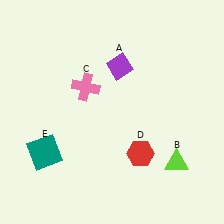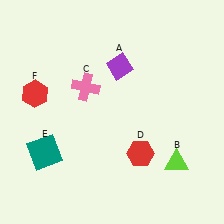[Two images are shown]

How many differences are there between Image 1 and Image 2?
There is 1 difference between the two images.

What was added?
A red hexagon (F) was added in Image 2.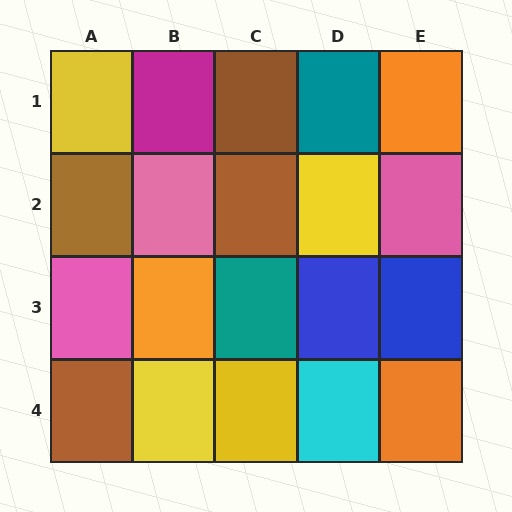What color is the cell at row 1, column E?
Orange.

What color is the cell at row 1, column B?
Magenta.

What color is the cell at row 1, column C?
Brown.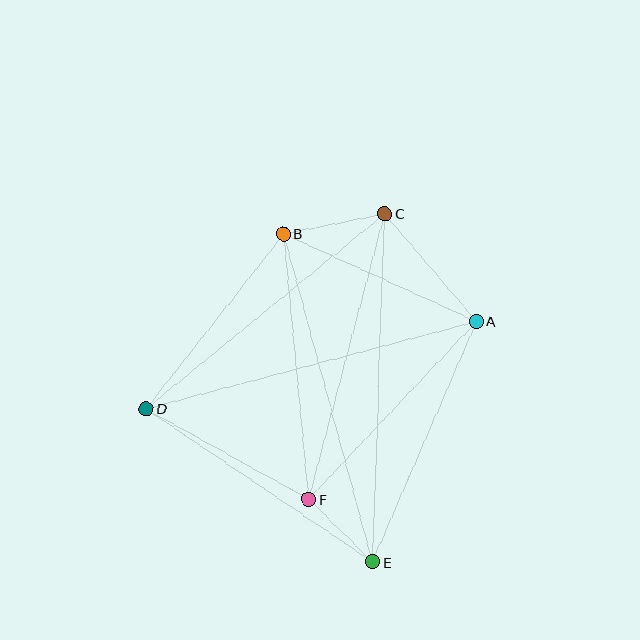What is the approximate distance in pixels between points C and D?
The distance between C and D is approximately 308 pixels.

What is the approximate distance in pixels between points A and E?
The distance between A and E is approximately 262 pixels.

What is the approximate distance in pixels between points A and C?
The distance between A and C is approximately 141 pixels.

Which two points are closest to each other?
Points E and F are closest to each other.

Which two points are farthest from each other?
Points C and E are farthest from each other.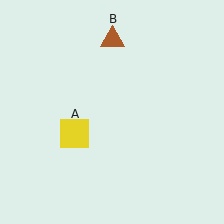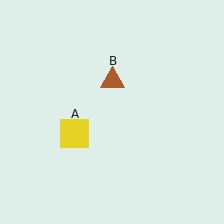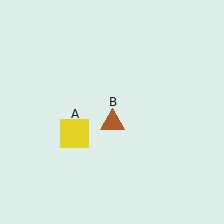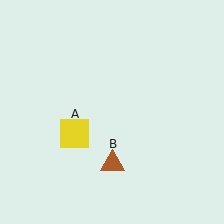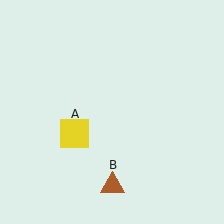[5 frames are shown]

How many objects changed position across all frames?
1 object changed position: brown triangle (object B).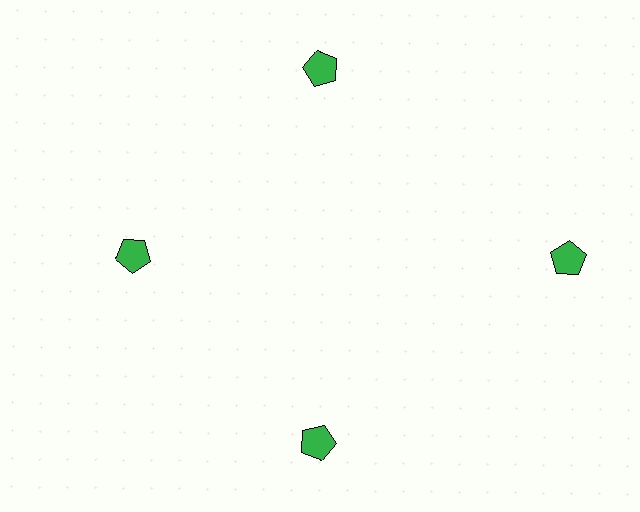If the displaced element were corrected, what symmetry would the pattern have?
It would have 4-fold rotational symmetry — the pattern would map onto itself every 90 degrees.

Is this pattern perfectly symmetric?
No. The 4 green pentagons are arranged in a ring, but one element near the 3 o'clock position is pushed outward from the center, breaking the 4-fold rotational symmetry.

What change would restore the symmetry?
The symmetry would be restored by moving it inward, back onto the ring so that all 4 pentagons sit at equal angles and equal distance from the center.